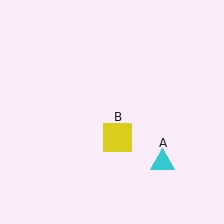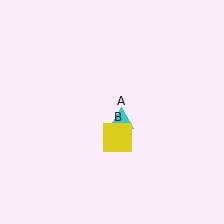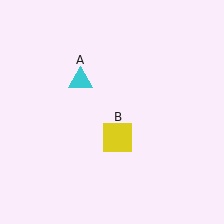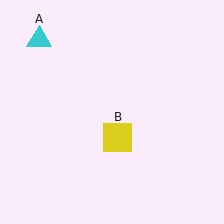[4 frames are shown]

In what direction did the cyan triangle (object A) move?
The cyan triangle (object A) moved up and to the left.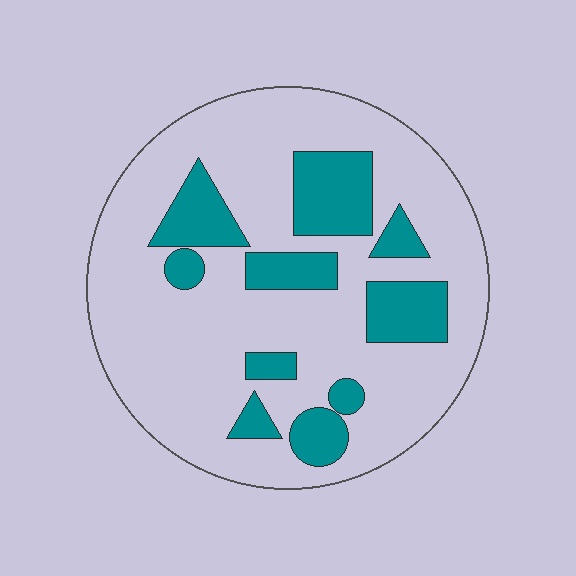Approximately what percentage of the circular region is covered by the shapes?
Approximately 25%.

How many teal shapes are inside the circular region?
10.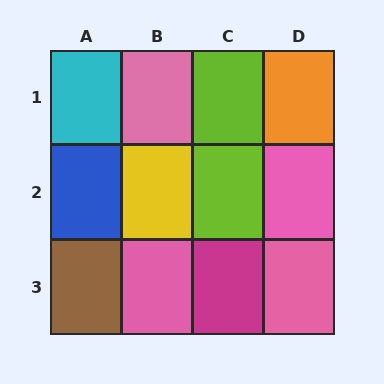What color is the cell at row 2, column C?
Lime.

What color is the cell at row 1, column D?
Orange.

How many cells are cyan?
1 cell is cyan.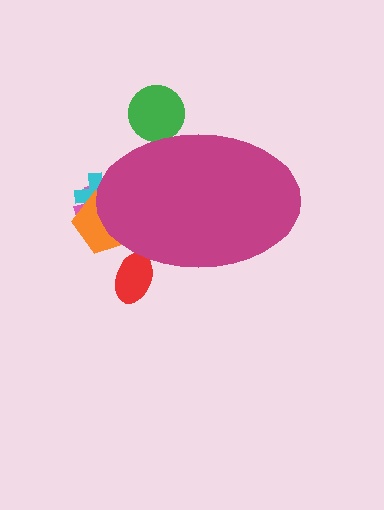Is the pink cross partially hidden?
Yes, the pink cross is partially hidden behind the magenta ellipse.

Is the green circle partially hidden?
Yes, the green circle is partially hidden behind the magenta ellipse.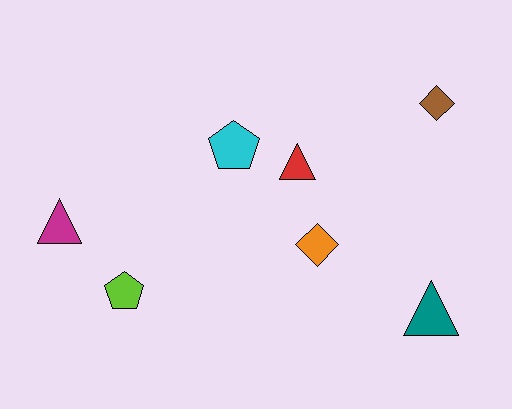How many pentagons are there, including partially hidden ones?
There are 2 pentagons.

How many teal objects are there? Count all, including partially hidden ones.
There is 1 teal object.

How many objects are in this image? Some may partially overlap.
There are 7 objects.